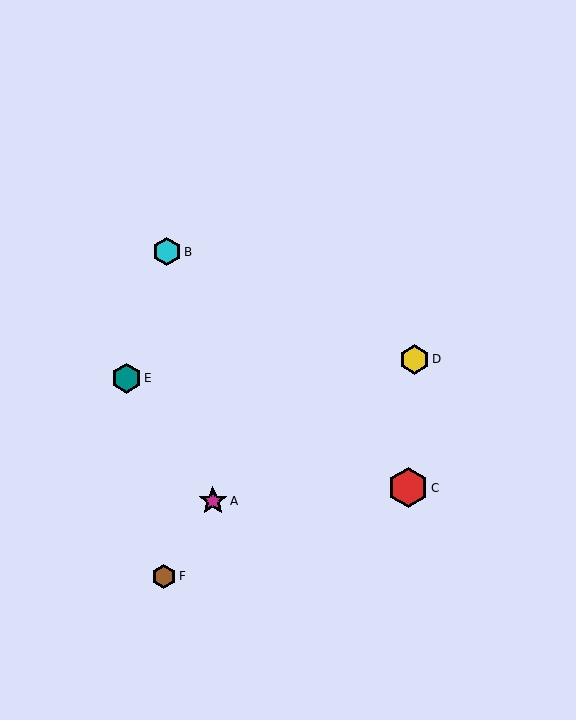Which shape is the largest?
The red hexagon (labeled C) is the largest.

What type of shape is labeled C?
Shape C is a red hexagon.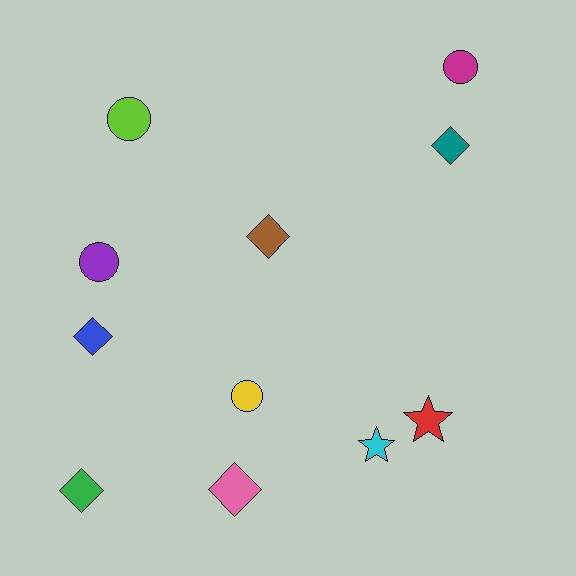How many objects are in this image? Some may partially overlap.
There are 11 objects.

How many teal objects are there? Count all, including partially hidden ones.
There is 1 teal object.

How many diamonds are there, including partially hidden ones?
There are 5 diamonds.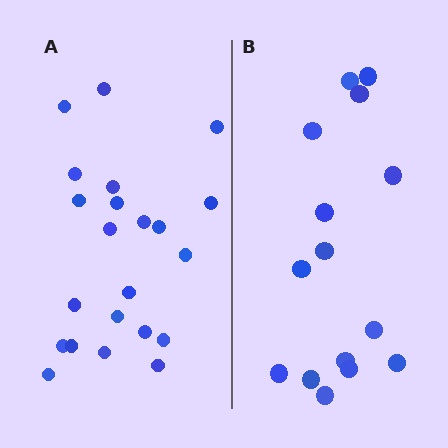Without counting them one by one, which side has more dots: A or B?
Region A (the left region) has more dots.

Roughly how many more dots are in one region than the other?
Region A has roughly 8 or so more dots than region B.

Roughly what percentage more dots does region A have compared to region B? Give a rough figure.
About 45% more.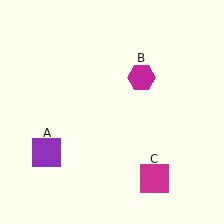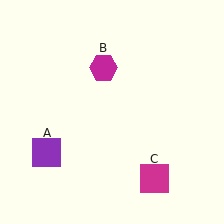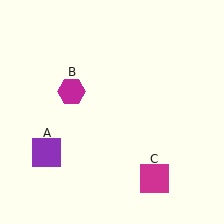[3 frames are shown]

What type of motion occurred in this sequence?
The magenta hexagon (object B) rotated counterclockwise around the center of the scene.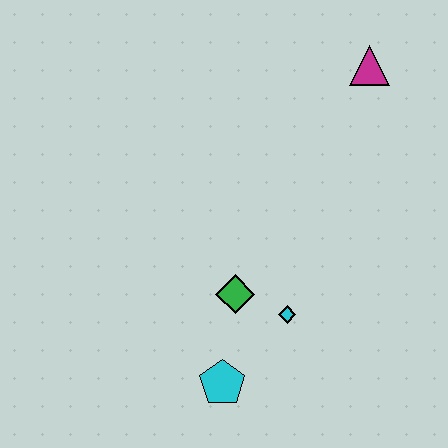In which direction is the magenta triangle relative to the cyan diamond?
The magenta triangle is above the cyan diamond.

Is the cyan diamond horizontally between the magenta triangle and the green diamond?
Yes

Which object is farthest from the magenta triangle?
The cyan pentagon is farthest from the magenta triangle.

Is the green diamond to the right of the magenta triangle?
No